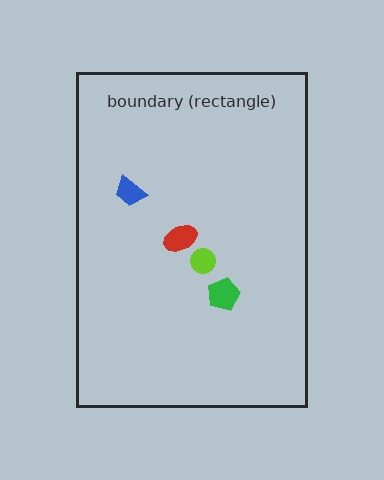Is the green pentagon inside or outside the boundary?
Inside.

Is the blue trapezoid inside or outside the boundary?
Inside.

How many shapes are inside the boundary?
4 inside, 0 outside.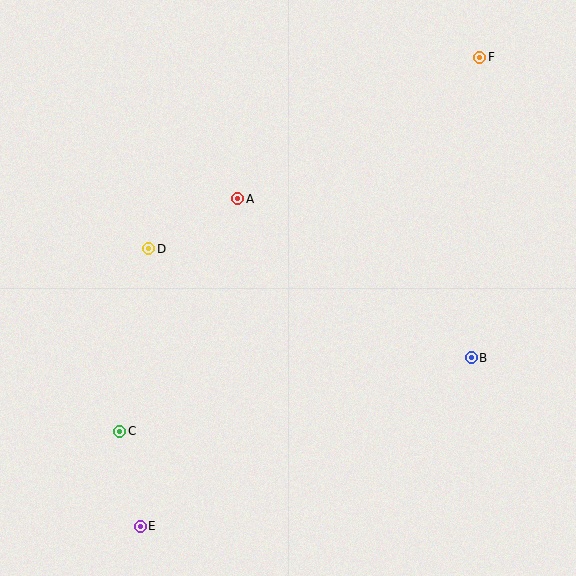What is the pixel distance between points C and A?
The distance between C and A is 261 pixels.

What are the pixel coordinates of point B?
Point B is at (471, 358).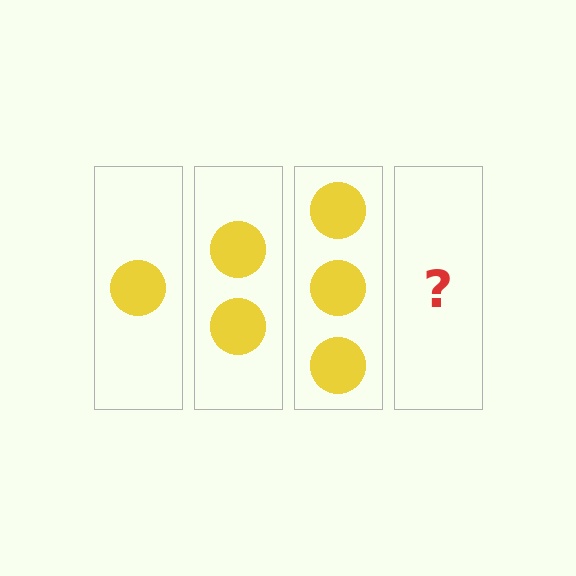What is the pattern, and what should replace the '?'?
The pattern is that each step adds one more circle. The '?' should be 4 circles.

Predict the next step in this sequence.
The next step is 4 circles.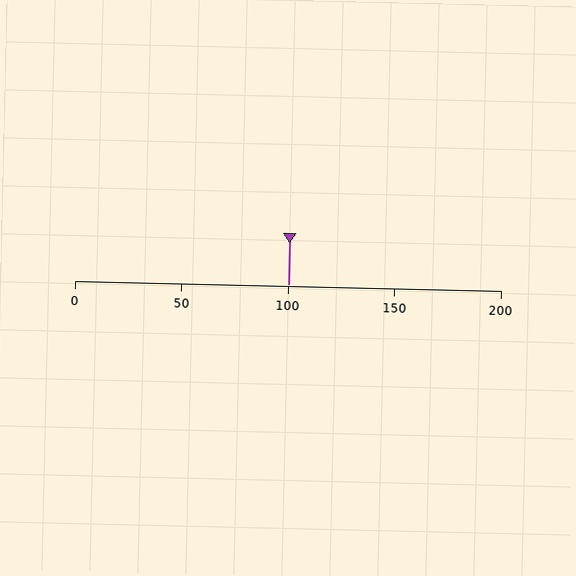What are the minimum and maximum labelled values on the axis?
The axis runs from 0 to 200.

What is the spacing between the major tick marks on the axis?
The major ticks are spaced 50 apart.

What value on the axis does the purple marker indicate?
The marker indicates approximately 100.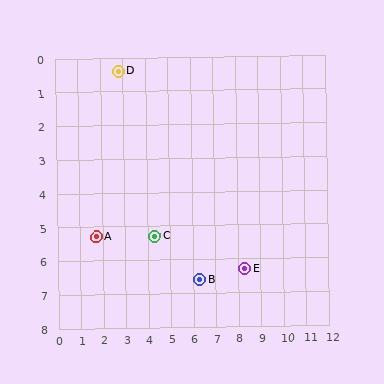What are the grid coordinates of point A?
Point A is at approximately (1.7, 5.3).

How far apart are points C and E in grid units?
Points C and E are about 4.1 grid units apart.